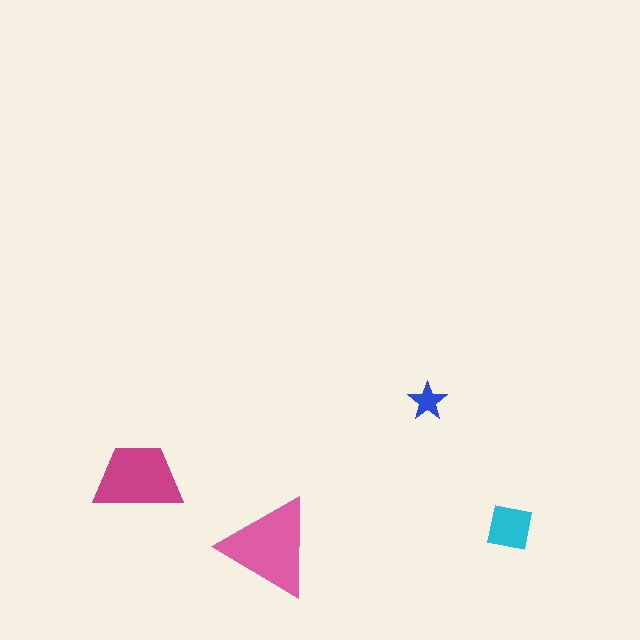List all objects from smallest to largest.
The blue star, the cyan square, the magenta trapezoid, the pink triangle.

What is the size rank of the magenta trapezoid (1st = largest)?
2nd.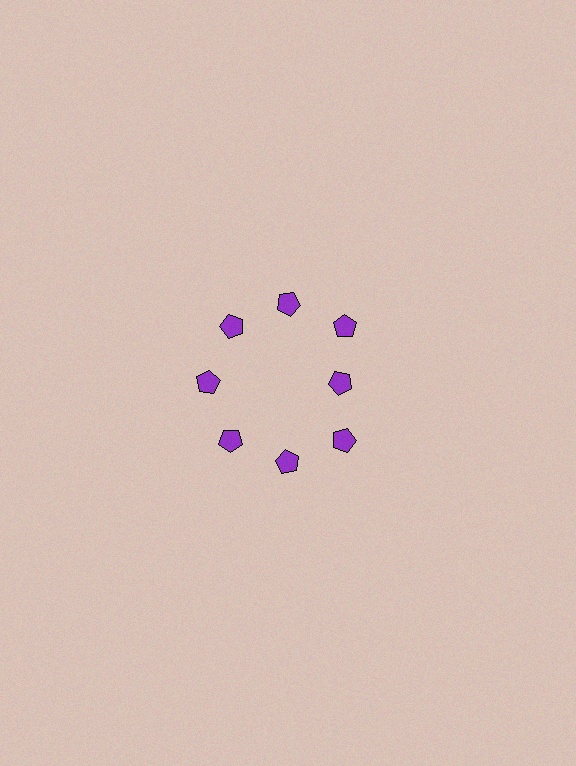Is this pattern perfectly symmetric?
No. The 8 purple pentagons are arranged in a ring, but one element near the 3 o'clock position is pulled inward toward the center, breaking the 8-fold rotational symmetry.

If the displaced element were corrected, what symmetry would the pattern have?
It would have 8-fold rotational symmetry — the pattern would map onto itself every 45 degrees.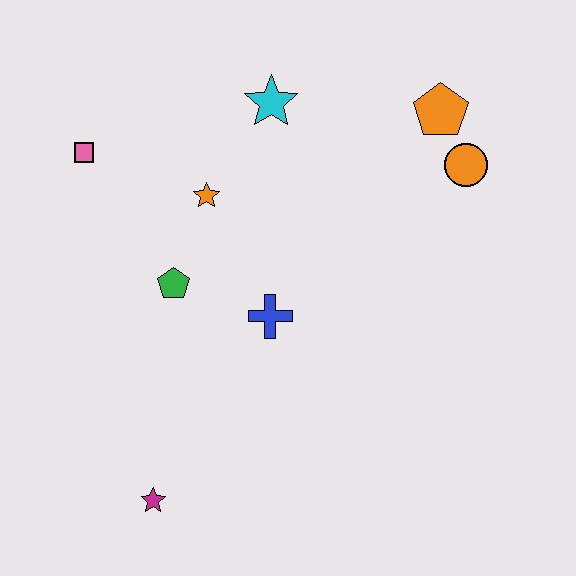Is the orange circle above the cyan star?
No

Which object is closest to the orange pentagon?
The orange circle is closest to the orange pentagon.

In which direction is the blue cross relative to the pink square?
The blue cross is to the right of the pink square.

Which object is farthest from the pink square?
The orange circle is farthest from the pink square.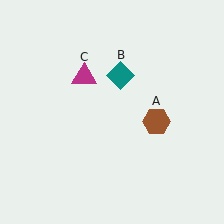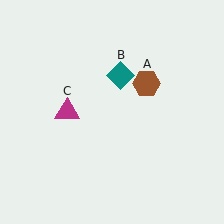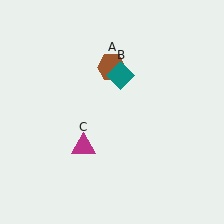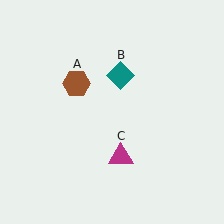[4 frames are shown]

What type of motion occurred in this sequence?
The brown hexagon (object A), magenta triangle (object C) rotated counterclockwise around the center of the scene.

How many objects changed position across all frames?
2 objects changed position: brown hexagon (object A), magenta triangle (object C).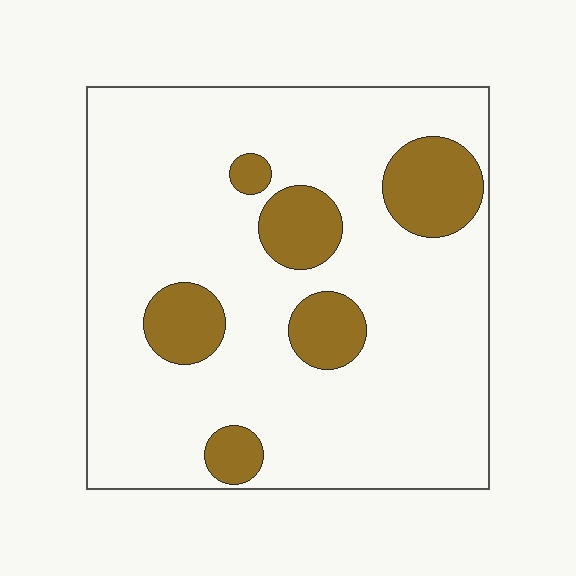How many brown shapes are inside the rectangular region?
6.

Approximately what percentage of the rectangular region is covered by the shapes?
Approximately 15%.